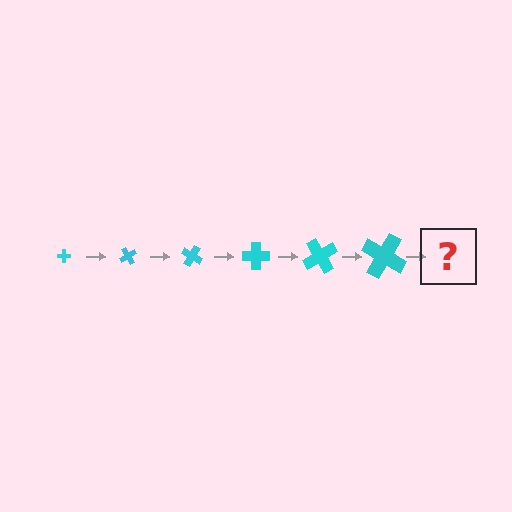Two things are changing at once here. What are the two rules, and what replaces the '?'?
The two rules are that the cross grows larger each step and it rotates 60 degrees each step. The '?' should be a cross, larger than the previous one and rotated 360 degrees from the start.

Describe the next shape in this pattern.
It should be a cross, larger than the previous one and rotated 360 degrees from the start.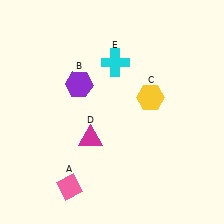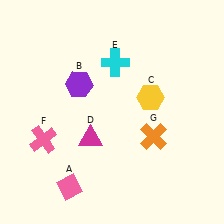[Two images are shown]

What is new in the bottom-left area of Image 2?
A pink cross (F) was added in the bottom-left area of Image 2.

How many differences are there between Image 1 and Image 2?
There are 2 differences between the two images.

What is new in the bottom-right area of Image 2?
An orange cross (G) was added in the bottom-right area of Image 2.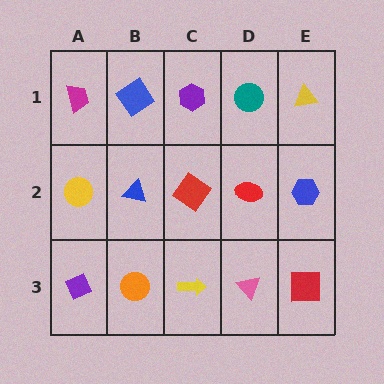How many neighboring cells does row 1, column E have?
2.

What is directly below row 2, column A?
A purple diamond.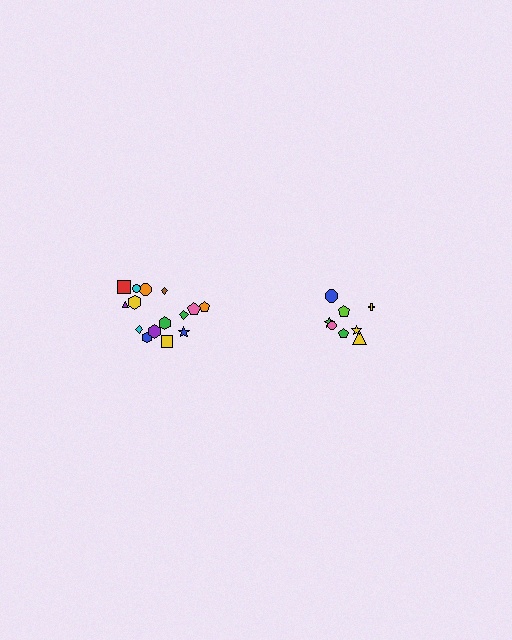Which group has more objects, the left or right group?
The left group.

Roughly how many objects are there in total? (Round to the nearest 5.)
Roughly 25 objects in total.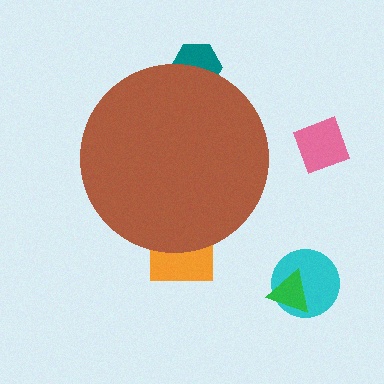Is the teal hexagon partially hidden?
Yes, the teal hexagon is partially hidden behind the brown circle.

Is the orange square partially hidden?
Yes, the orange square is partially hidden behind the brown circle.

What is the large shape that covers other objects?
A brown circle.